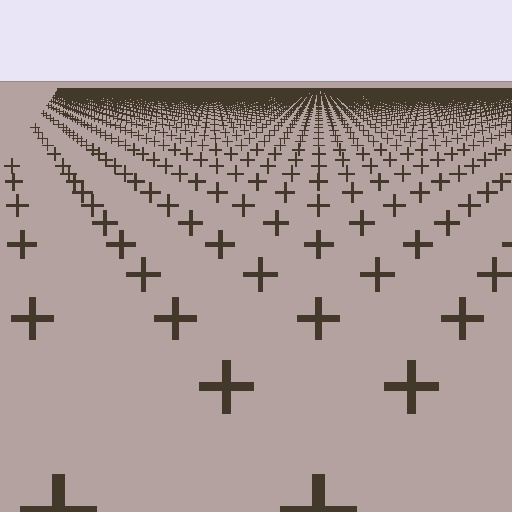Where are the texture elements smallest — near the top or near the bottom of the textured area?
Near the top.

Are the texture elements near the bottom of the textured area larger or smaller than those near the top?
Larger. Near the bottom, elements are closer to the viewer and appear at a bigger on-screen size.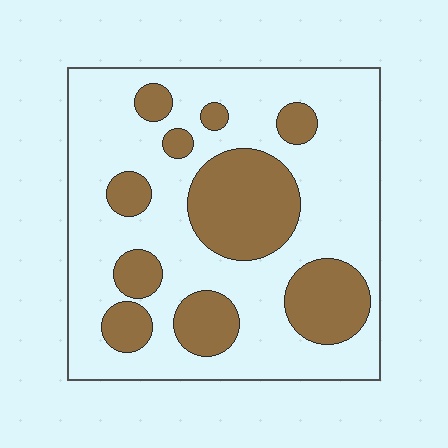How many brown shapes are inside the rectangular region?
10.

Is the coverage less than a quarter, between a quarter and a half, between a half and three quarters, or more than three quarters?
Between a quarter and a half.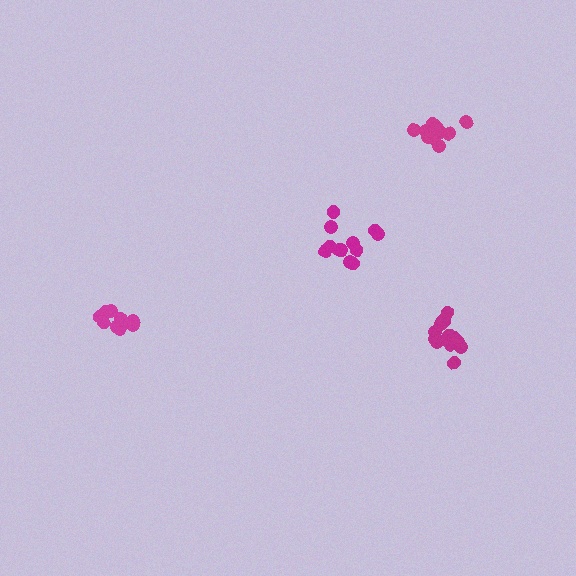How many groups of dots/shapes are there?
There are 4 groups.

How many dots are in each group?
Group 1: 11 dots, Group 2: 13 dots, Group 3: 12 dots, Group 4: 15 dots (51 total).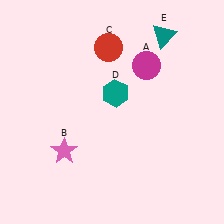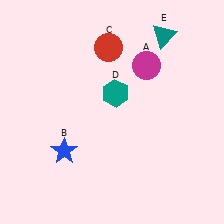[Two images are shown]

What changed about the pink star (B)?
In Image 1, B is pink. In Image 2, it changed to blue.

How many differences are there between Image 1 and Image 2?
There is 1 difference between the two images.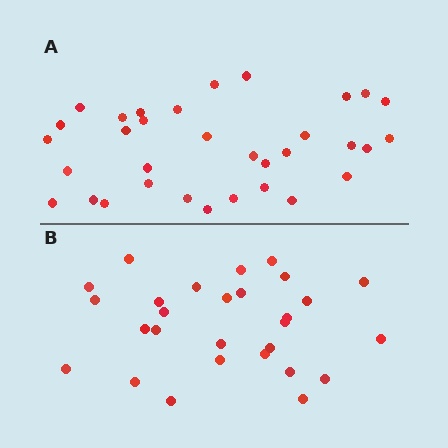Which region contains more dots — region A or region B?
Region A (the top region) has more dots.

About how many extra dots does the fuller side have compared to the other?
Region A has about 5 more dots than region B.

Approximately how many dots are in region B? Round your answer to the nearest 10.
About 30 dots. (The exact count is 28, which rounds to 30.)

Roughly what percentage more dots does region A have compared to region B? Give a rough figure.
About 20% more.